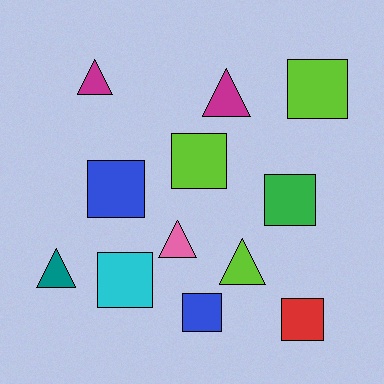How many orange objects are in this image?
There are no orange objects.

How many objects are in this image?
There are 12 objects.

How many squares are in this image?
There are 7 squares.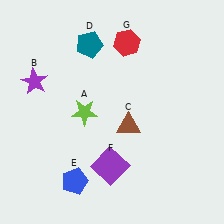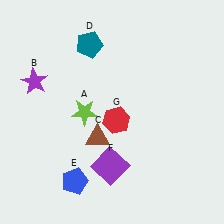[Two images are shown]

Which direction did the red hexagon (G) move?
The red hexagon (G) moved down.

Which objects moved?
The objects that moved are: the brown triangle (C), the red hexagon (G).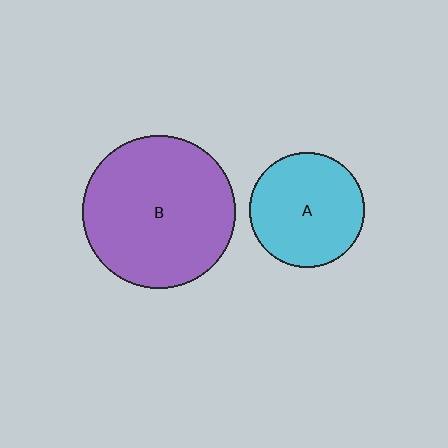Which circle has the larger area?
Circle B (purple).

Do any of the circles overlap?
No, none of the circles overlap.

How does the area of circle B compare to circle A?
Approximately 1.8 times.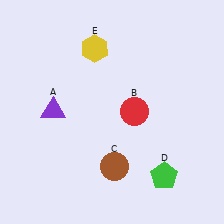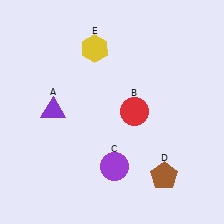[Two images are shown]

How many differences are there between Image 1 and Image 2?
There are 2 differences between the two images.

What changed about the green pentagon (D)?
In Image 1, D is green. In Image 2, it changed to brown.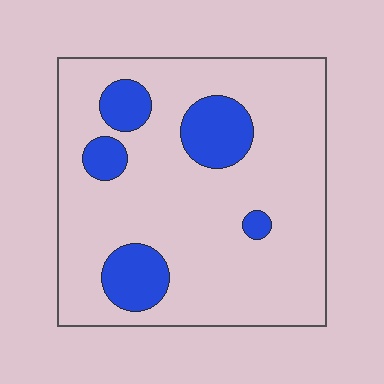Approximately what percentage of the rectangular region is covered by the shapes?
Approximately 15%.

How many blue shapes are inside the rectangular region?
5.